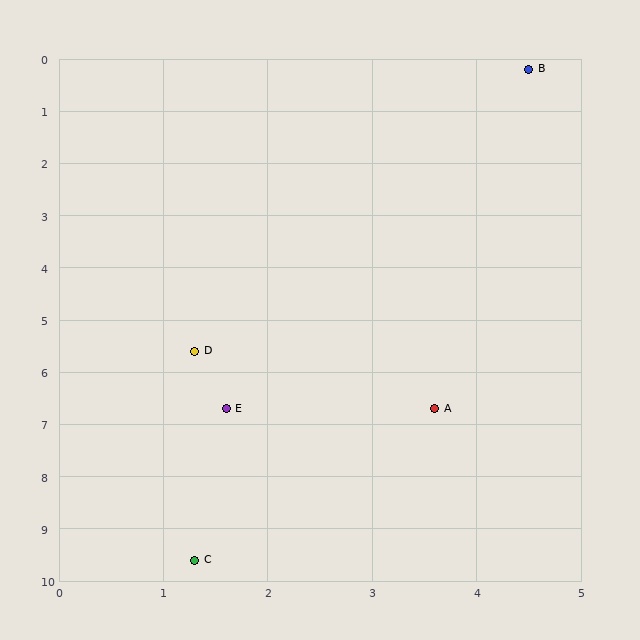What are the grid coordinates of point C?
Point C is at approximately (1.3, 9.6).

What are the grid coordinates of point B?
Point B is at approximately (4.5, 0.2).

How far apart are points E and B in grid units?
Points E and B are about 7.1 grid units apart.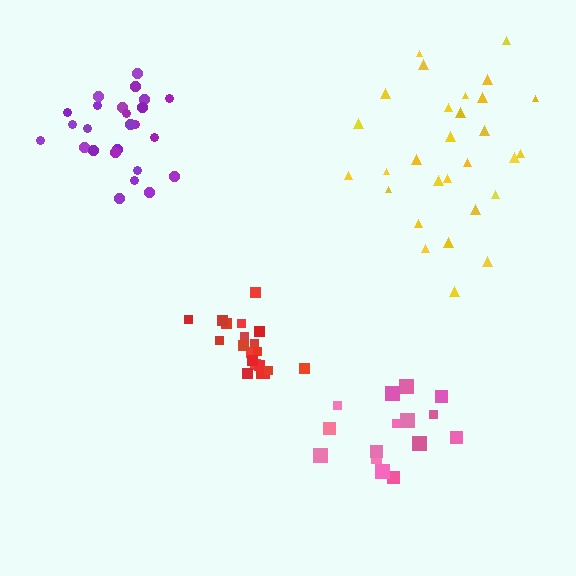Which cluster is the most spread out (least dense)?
Yellow.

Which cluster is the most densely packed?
Red.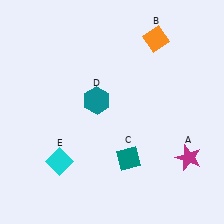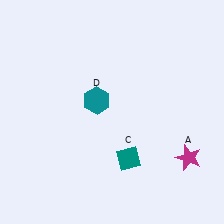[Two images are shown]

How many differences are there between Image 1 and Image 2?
There are 2 differences between the two images.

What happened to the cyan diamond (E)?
The cyan diamond (E) was removed in Image 2. It was in the bottom-left area of Image 1.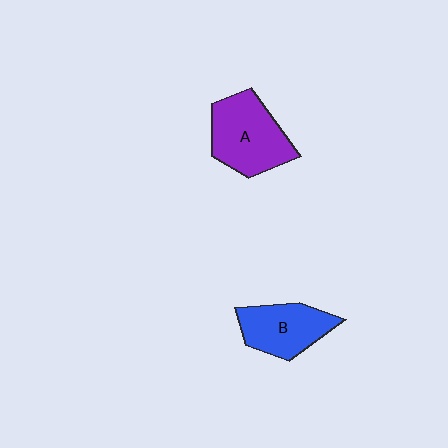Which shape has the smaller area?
Shape B (blue).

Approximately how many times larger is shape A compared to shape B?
Approximately 1.2 times.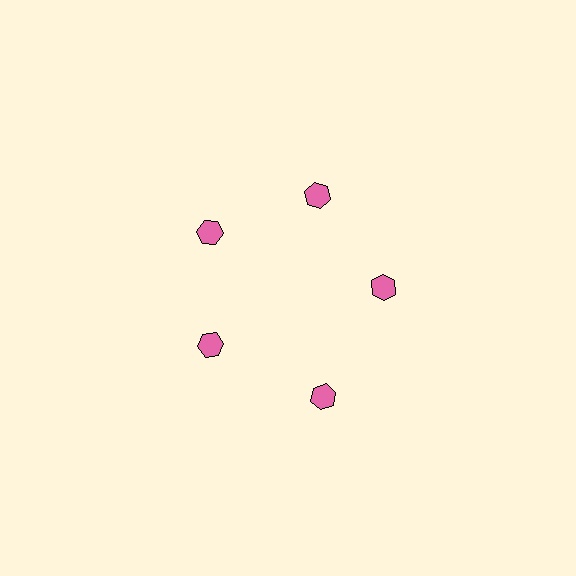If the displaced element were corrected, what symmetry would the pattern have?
It would have 5-fold rotational symmetry — the pattern would map onto itself every 72 degrees.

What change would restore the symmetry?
The symmetry would be restored by moving it inward, back onto the ring so that all 5 hexagons sit at equal angles and equal distance from the center.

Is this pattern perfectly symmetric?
No. The 5 pink hexagons are arranged in a ring, but one element near the 5 o'clock position is pushed outward from the center, breaking the 5-fold rotational symmetry.